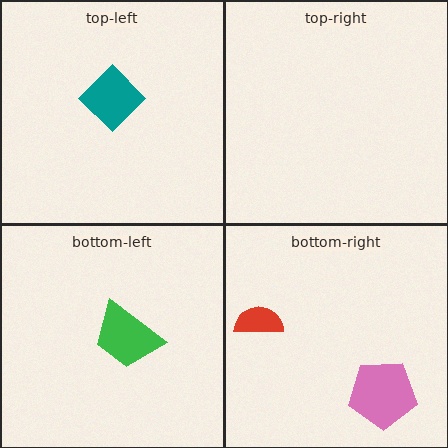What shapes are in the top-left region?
The teal diamond.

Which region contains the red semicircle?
The bottom-right region.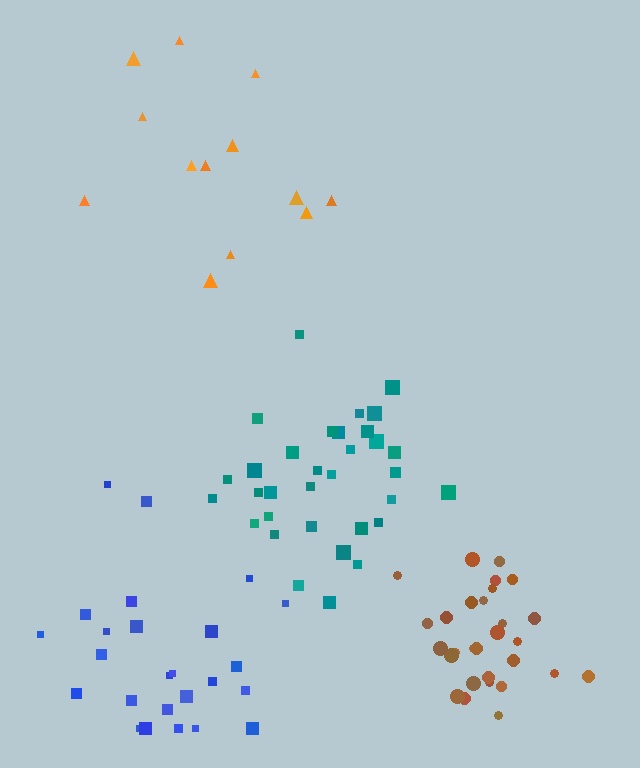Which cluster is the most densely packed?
Brown.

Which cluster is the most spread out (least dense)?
Orange.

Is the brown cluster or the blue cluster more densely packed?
Brown.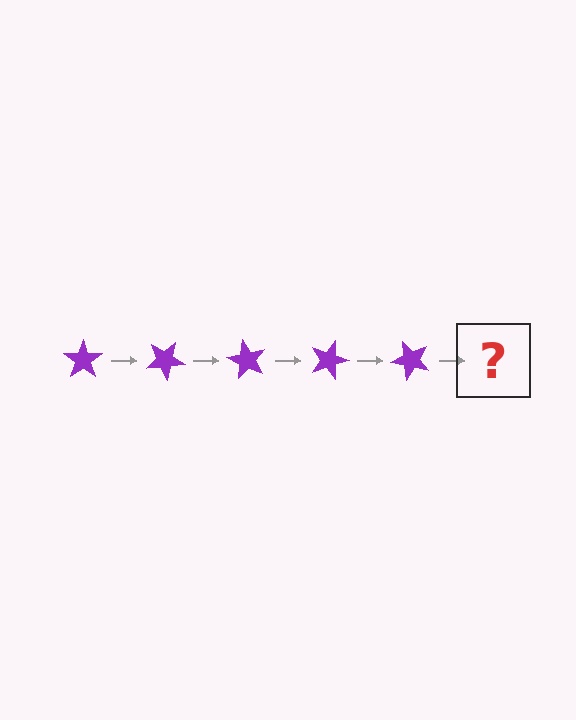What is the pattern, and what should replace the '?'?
The pattern is that the star rotates 30 degrees each step. The '?' should be a purple star rotated 150 degrees.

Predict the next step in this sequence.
The next step is a purple star rotated 150 degrees.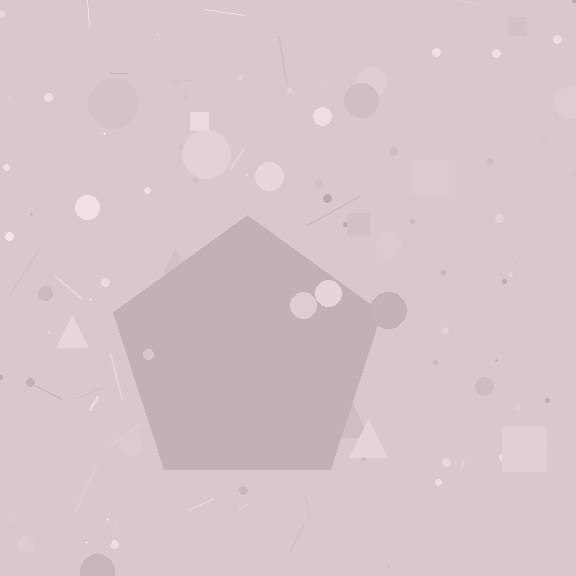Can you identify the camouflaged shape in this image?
The camouflaged shape is a pentagon.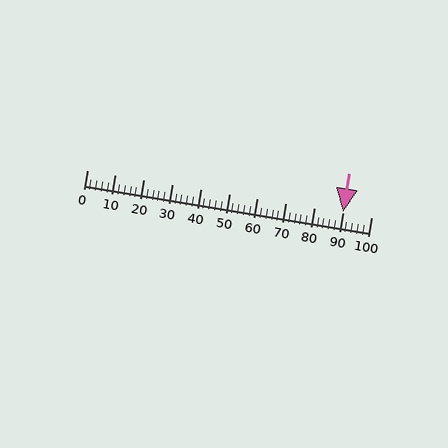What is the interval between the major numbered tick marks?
The major tick marks are spaced 10 units apart.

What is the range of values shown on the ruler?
The ruler shows values from 0 to 100.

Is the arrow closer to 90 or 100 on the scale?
The arrow is closer to 90.